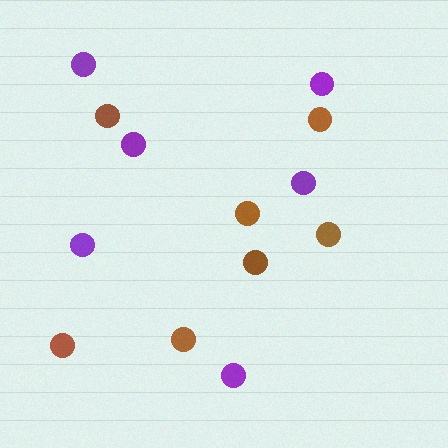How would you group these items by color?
There are 2 groups: one group of brown circles (7) and one group of purple circles (6).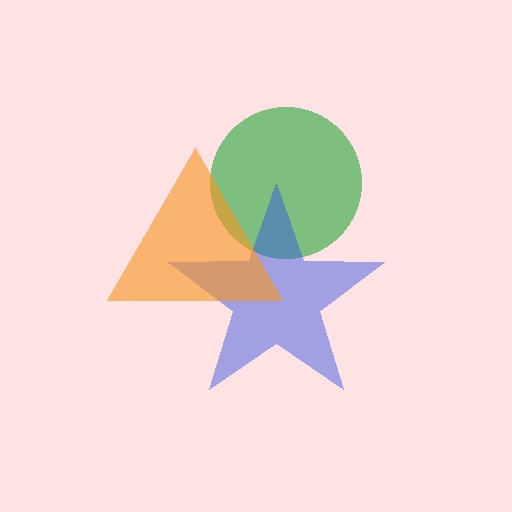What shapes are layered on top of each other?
The layered shapes are: a green circle, a blue star, an orange triangle.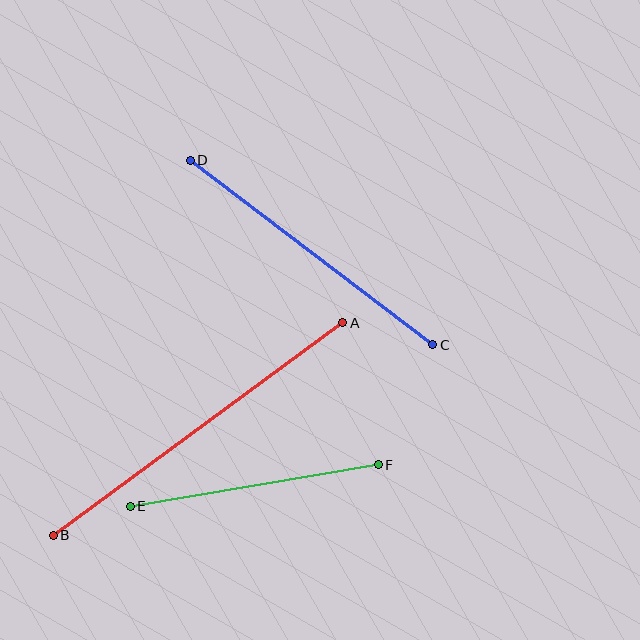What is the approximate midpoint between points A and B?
The midpoint is at approximately (198, 429) pixels.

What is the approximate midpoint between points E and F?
The midpoint is at approximately (254, 486) pixels.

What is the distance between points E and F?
The distance is approximately 252 pixels.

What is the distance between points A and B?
The distance is approximately 359 pixels.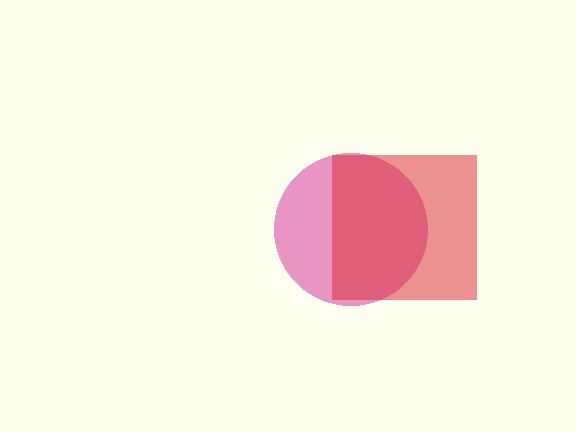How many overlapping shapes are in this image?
There are 2 overlapping shapes in the image.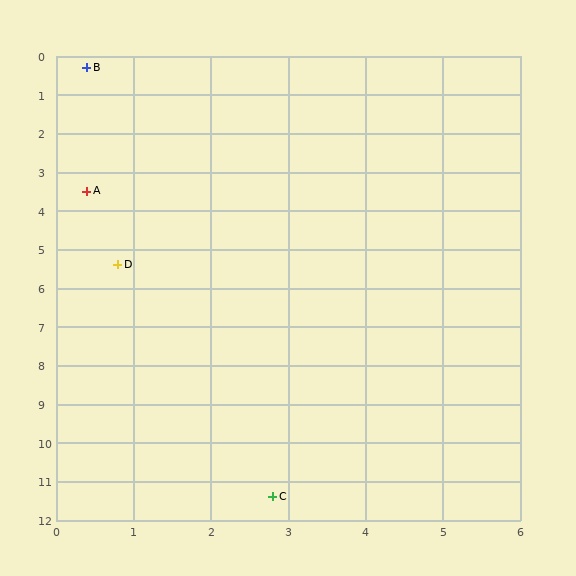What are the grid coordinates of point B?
Point B is at approximately (0.4, 0.3).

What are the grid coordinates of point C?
Point C is at approximately (2.8, 11.4).